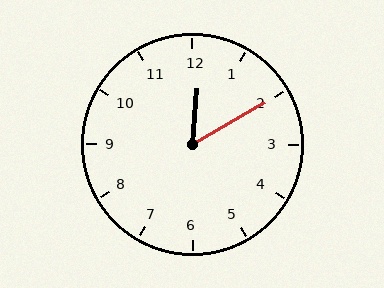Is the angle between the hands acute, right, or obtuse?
It is acute.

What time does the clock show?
12:10.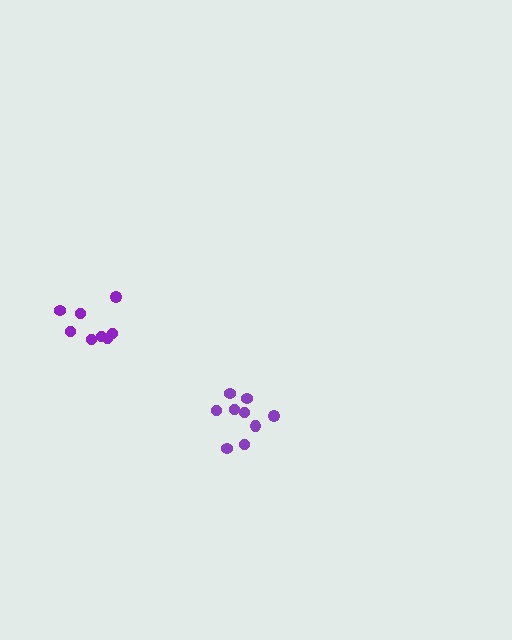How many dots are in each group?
Group 1: 8 dots, Group 2: 9 dots (17 total).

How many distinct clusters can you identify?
There are 2 distinct clusters.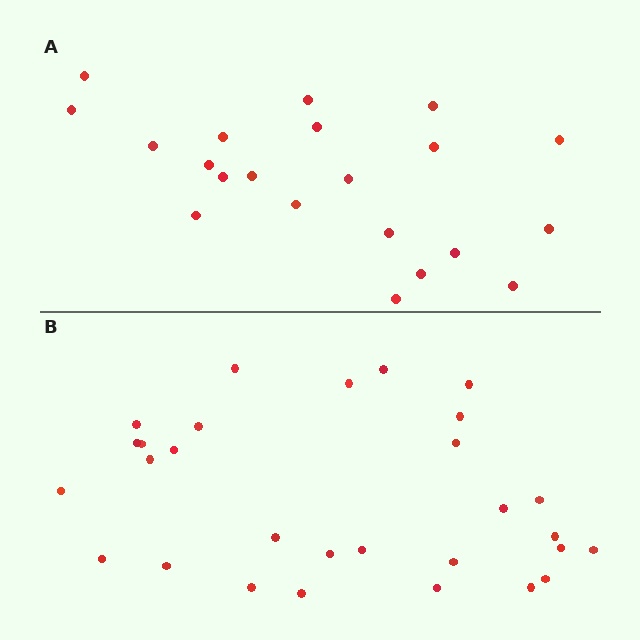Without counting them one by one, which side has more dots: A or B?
Region B (the bottom region) has more dots.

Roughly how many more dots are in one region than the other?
Region B has roughly 8 or so more dots than region A.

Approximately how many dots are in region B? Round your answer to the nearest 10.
About 30 dots. (The exact count is 29, which rounds to 30.)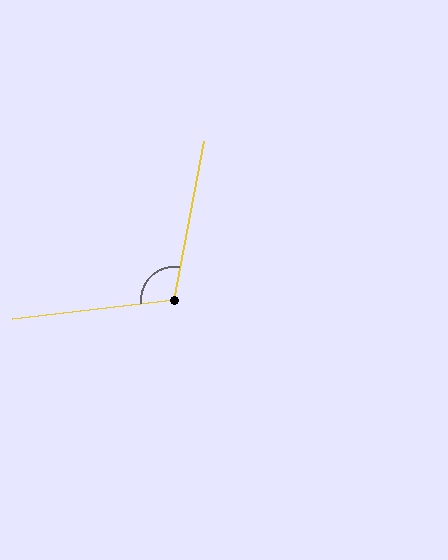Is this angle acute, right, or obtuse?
It is obtuse.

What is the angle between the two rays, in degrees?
Approximately 107 degrees.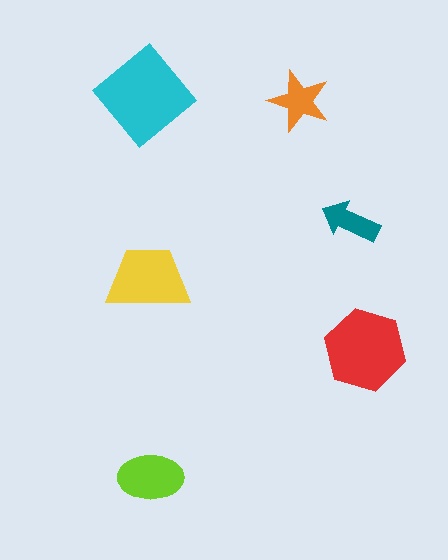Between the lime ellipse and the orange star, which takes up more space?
The lime ellipse.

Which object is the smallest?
The teal arrow.